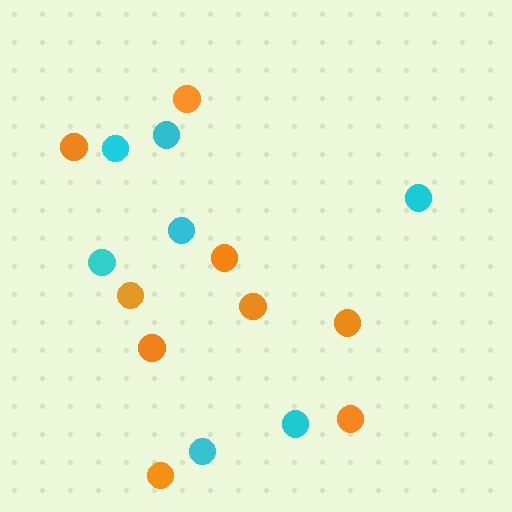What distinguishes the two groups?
There are 2 groups: one group of cyan circles (7) and one group of orange circles (9).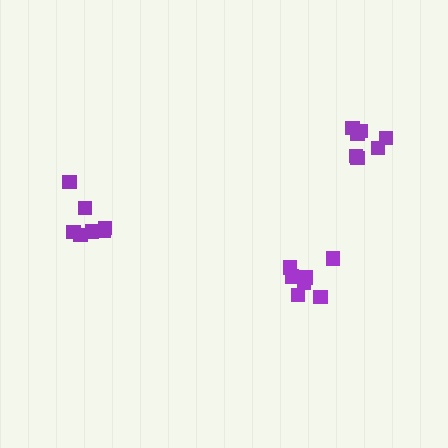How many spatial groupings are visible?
There are 3 spatial groupings.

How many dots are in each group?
Group 1: 7 dots, Group 2: 7 dots, Group 3: 7 dots (21 total).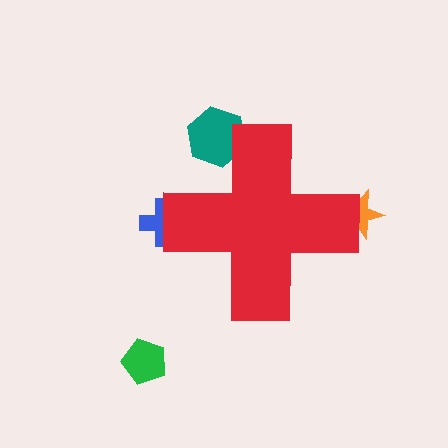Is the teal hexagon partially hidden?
Yes, the teal hexagon is partially hidden behind the red cross.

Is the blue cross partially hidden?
Yes, the blue cross is partially hidden behind the red cross.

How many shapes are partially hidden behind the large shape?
3 shapes are partially hidden.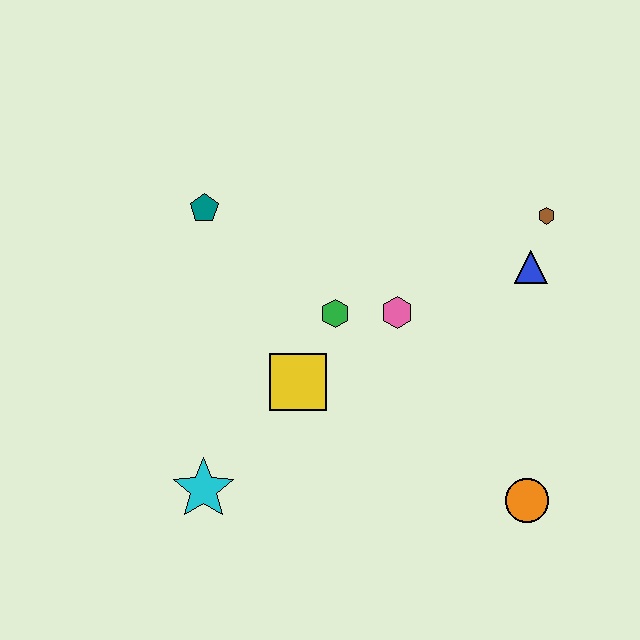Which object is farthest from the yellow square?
The brown hexagon is farthest from the yellow square.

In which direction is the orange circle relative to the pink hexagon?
The orange circle is below the pink hexagon.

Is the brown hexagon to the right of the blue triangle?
Yes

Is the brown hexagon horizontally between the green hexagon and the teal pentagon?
No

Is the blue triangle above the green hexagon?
Yes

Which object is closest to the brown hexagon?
The blue triangle is closest to the brown hexagon.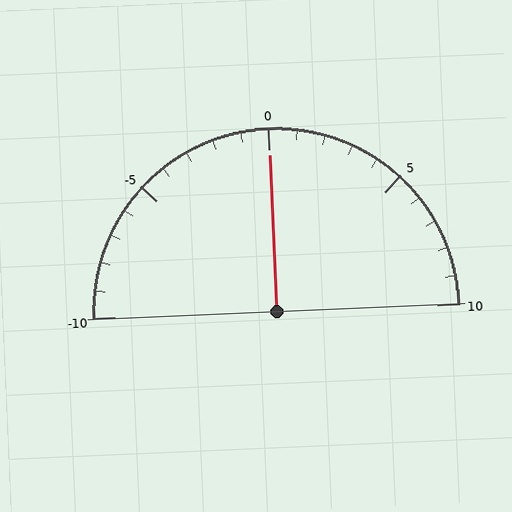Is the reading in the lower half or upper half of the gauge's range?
The reading is in the upper half of the range (-10 to 10).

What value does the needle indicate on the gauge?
The needle indicates approximately 0.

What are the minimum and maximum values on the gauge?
The gauge ranges from -10 to 10.